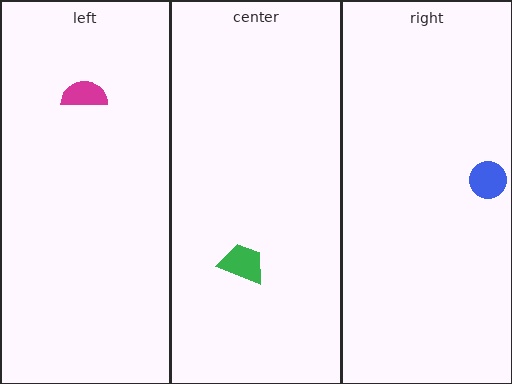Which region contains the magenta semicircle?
The left region.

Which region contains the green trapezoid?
The center region.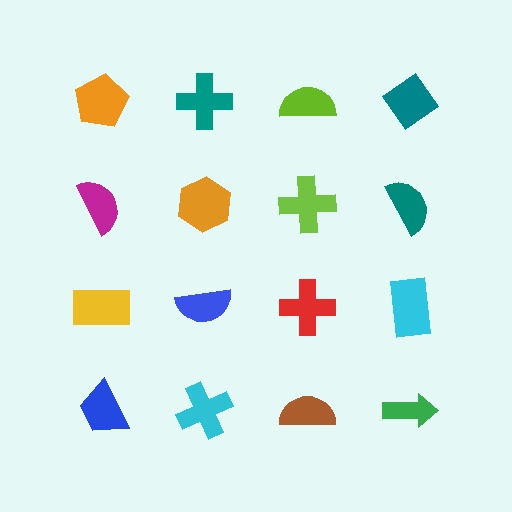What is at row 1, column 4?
A teal diamond.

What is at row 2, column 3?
A lime cross.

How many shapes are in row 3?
4 shapes.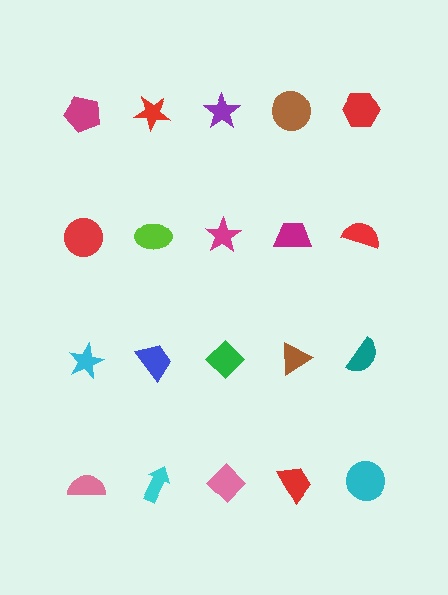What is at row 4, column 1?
A pink semicircle.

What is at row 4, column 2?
A cyan arrow.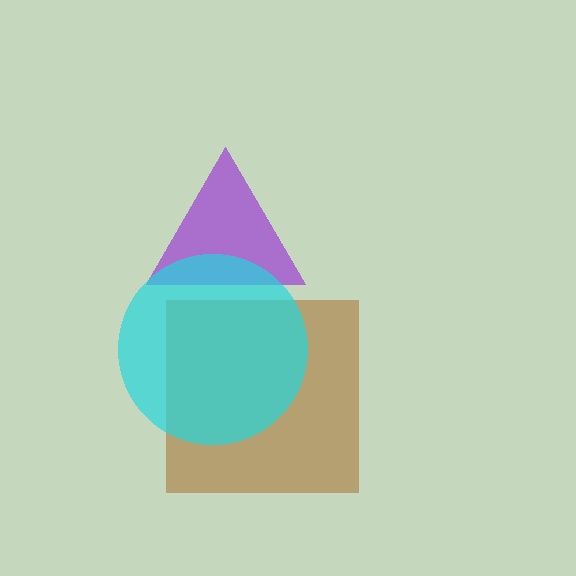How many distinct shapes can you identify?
There are 3 distinct shapes: a purple triangle, a brown square, a cyan circle.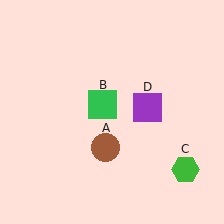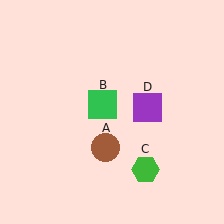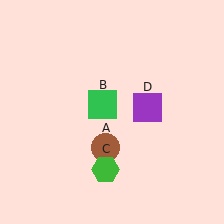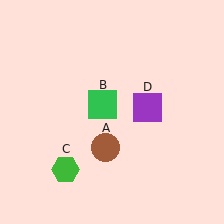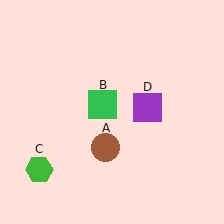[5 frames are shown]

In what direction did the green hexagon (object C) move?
The green hexagon (object C) moved left.